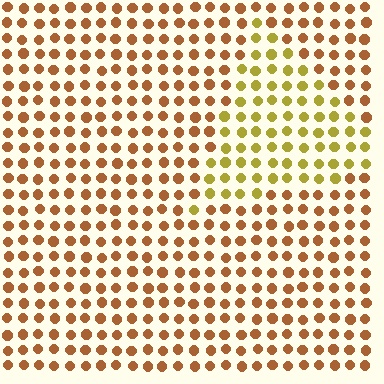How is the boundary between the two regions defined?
The boundary is defined purely by a slight shift in hue (about 35 degrees). Spacing, size, and orientation are identical on both sides.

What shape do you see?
I see a triangle.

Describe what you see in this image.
The image is filled with small brown elements in a uniform arrangement. A triangle-shaped region is visible where the elements are tinted to a slightly different hue, forming a subtle color boundary.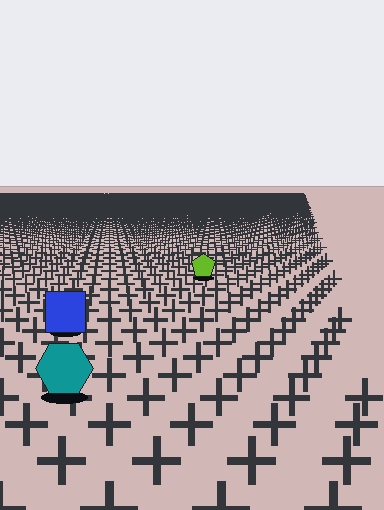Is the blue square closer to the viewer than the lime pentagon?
Yes. The blue square is closer — you can tell from the texture gradient: the ground texture is coarser near it.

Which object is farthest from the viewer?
The lime pentagon is farthest from the viewer. It appears smaller and the ground texture around it is denser.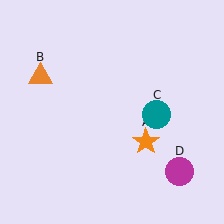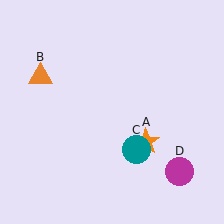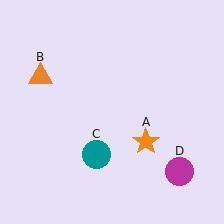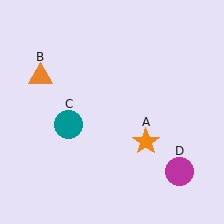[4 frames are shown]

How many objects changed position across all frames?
1 object changed position: teal circle (object C).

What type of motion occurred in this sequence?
The teal circle (object C) rotated clockwise around the center of the scene.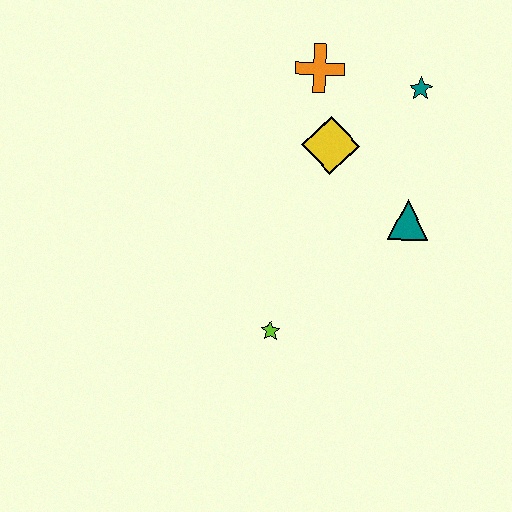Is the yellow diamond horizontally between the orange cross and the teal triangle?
Yes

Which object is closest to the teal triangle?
The yellow diamond is closest to the teal triangle.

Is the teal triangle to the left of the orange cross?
No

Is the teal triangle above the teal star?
No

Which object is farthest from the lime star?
The teal star is farthest from the lime star.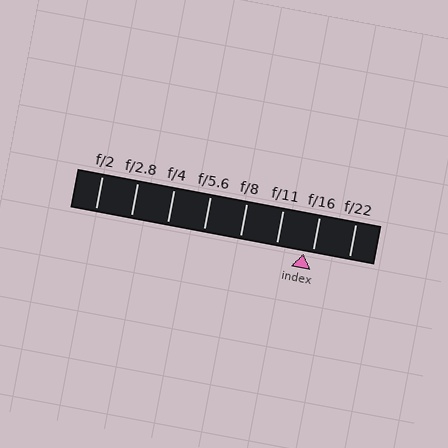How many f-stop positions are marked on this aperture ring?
There are 8 f-stop positions marked.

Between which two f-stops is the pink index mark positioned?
The index mark is between f/11 and f/16.